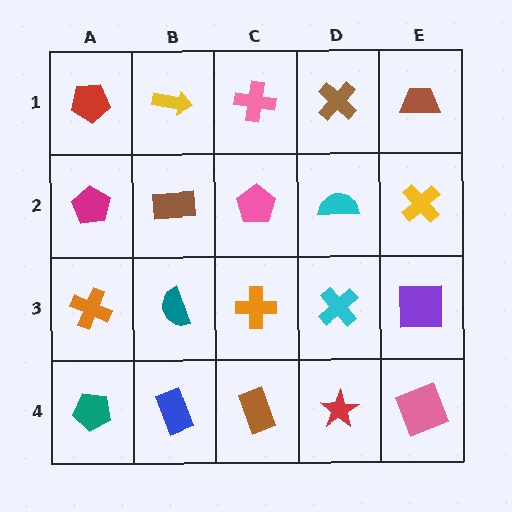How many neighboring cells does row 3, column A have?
3.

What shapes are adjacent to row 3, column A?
A magenta pentagon (row 2, column A), a teal pentagon (row 4, column A), a teal semicircle (row 3, column B).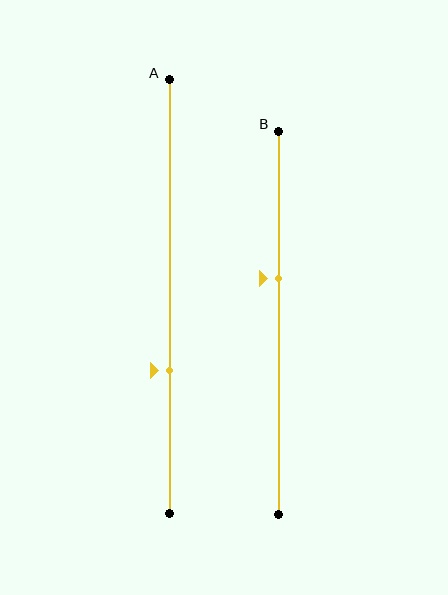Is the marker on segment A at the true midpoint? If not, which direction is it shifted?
No, the marker on segment A is shifted downward by about 17% of the segment length.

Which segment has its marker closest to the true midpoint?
Segment B has its marker closest to the true midpoint.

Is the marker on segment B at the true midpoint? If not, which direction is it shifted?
No, the marker on segment B is shifted upward by about 12% of the segment length.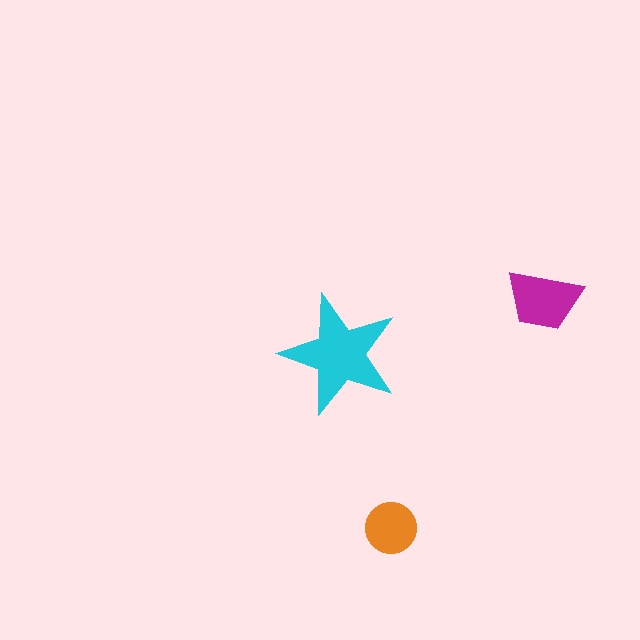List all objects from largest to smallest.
The cyan star, the magenta trapezoid, the orange circle.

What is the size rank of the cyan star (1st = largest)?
1st.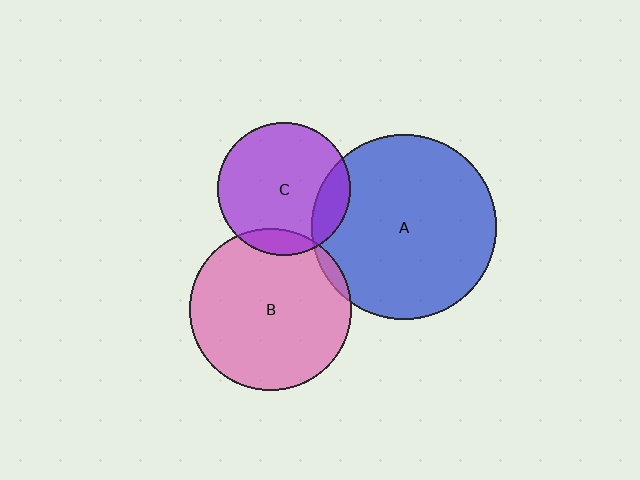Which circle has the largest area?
Circle A (blue).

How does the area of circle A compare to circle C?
Approximately 1.9 times.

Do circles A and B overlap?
Yes.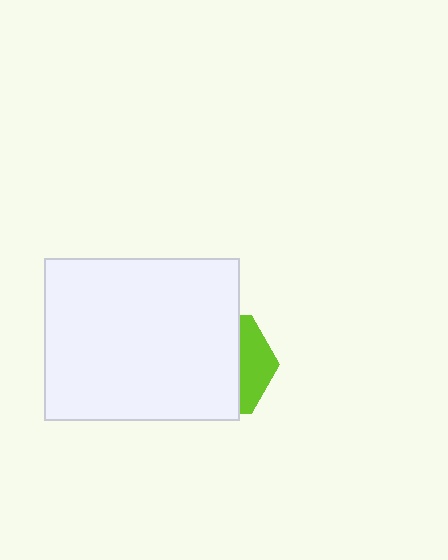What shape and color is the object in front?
The object in front is a white rectangle.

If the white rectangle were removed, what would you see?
You would see the complete lime hexagon.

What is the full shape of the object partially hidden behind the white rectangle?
The partially hidden object is a lime hexagon.